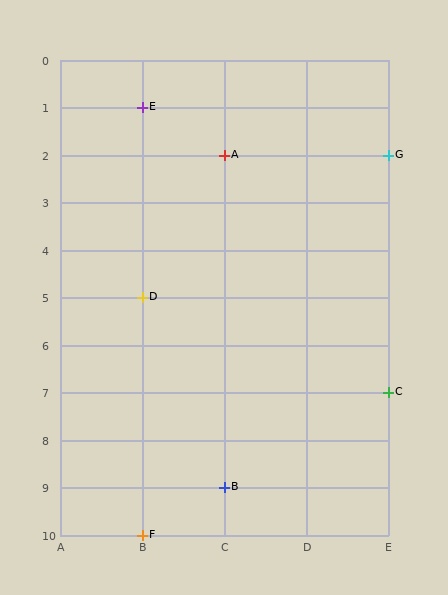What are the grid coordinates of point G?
Point G is at grid coordinates (E, 2).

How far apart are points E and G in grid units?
Points E and G are 3 columns and 1 row apart (about 3.2 grid units diagonally).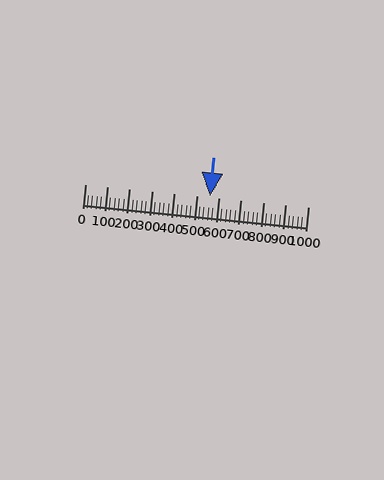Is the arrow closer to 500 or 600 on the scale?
The arrow is closer to 600.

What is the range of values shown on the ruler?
The ruler shows values from 0 to 1000.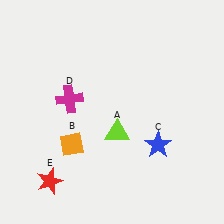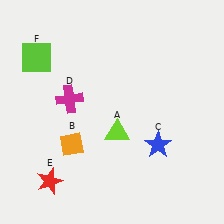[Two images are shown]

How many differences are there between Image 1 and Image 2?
There is 1 difference between the two images.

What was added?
A lime square (F) was added in Image 2.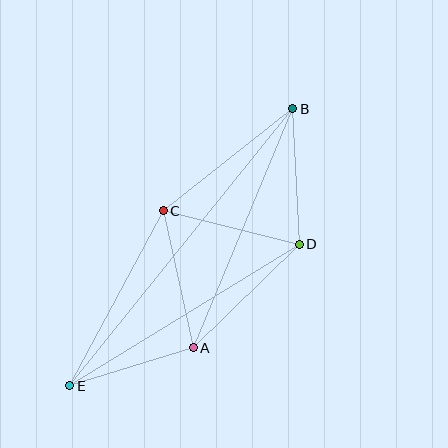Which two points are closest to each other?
Points A and E are closest to each other.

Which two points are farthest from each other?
Points B and E are farthest from each other.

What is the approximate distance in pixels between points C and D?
The distance between C and D is approximately 140 pixels.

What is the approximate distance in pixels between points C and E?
The distance between C and E is approximately 199 pixels.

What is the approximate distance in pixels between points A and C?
The distance between A and C is approximately 140 pixels.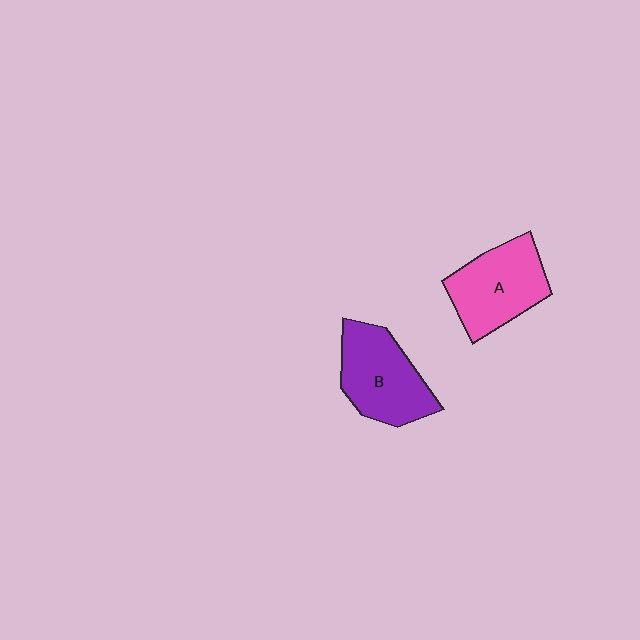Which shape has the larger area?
Shape B (purple).